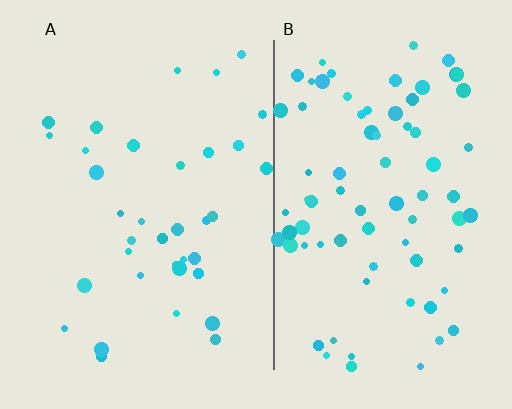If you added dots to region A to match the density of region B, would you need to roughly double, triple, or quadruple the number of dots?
Approximately double.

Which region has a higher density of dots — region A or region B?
B (the right).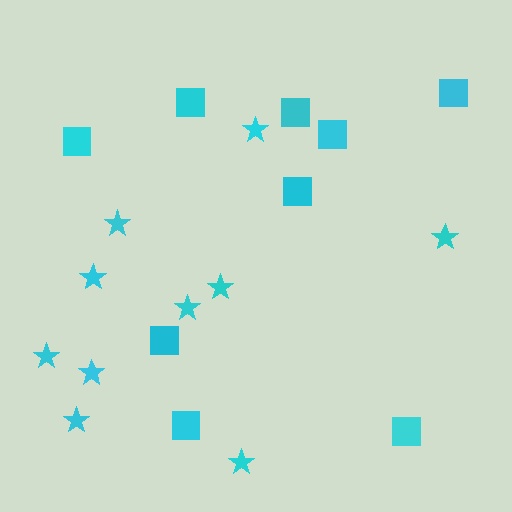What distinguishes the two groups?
There are 2 groups: one group of squares (9) and one group of stars (10).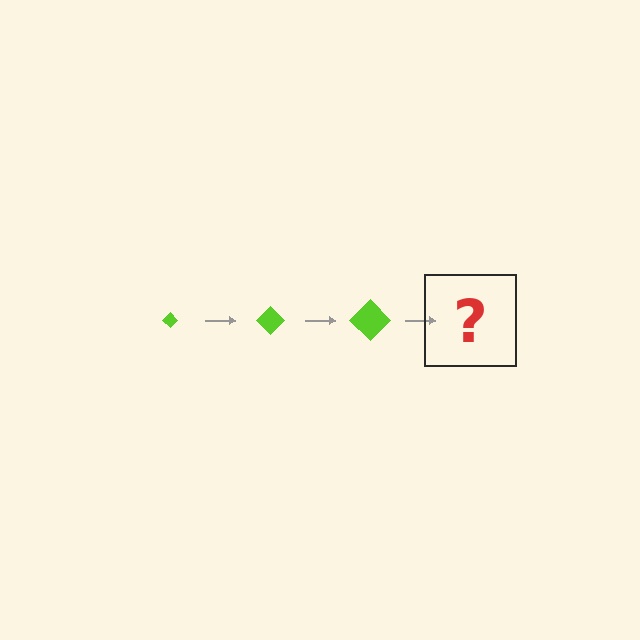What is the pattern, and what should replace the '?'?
The pattern is that the diamond gets progressively larger each step. The '?' should be a lime diamond, larger than the previous one.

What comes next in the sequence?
The next element should be a lime diamond, larger than the previous one.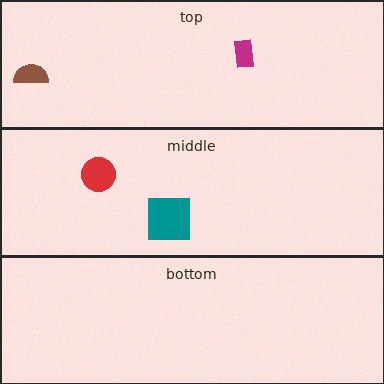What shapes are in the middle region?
The teal square, the red circle.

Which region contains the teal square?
The middle region.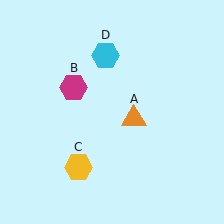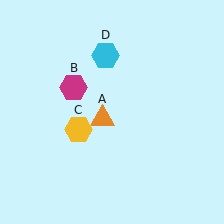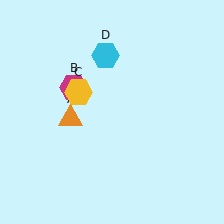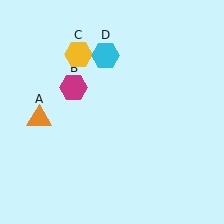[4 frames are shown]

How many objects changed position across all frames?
2 objects changed position: orange triangle (object A), yellow hexagon (object C).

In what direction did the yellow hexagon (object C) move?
The yellow hexagon (object C) moved up.